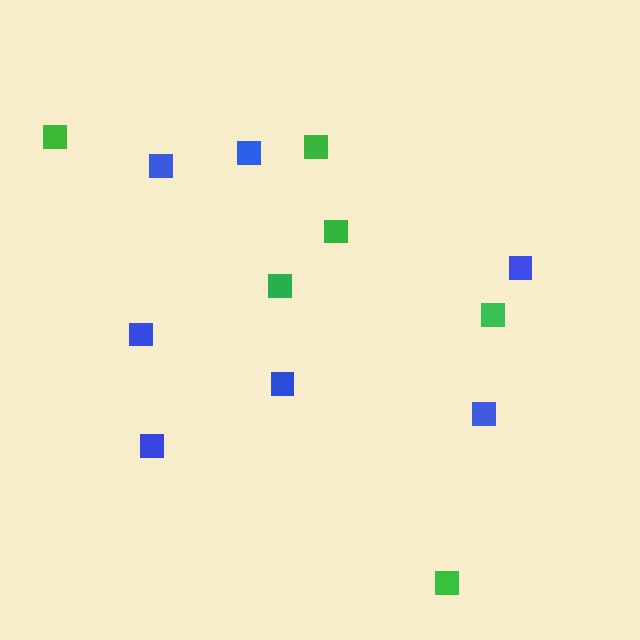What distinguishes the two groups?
There are 2 groups: one group of blue squares (7) and one group of green squares (6).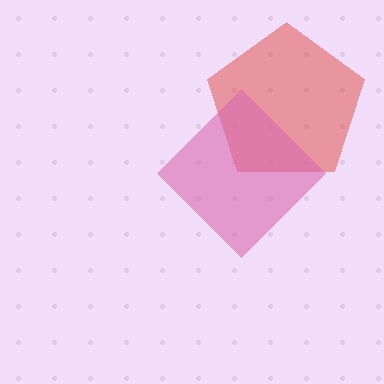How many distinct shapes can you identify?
There are 2 distinct shapes: a red pentagon, a pink diamond.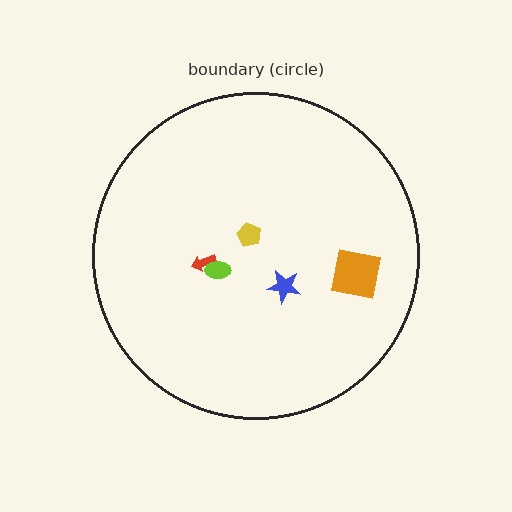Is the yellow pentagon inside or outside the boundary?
Inside.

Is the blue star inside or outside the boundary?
Inside.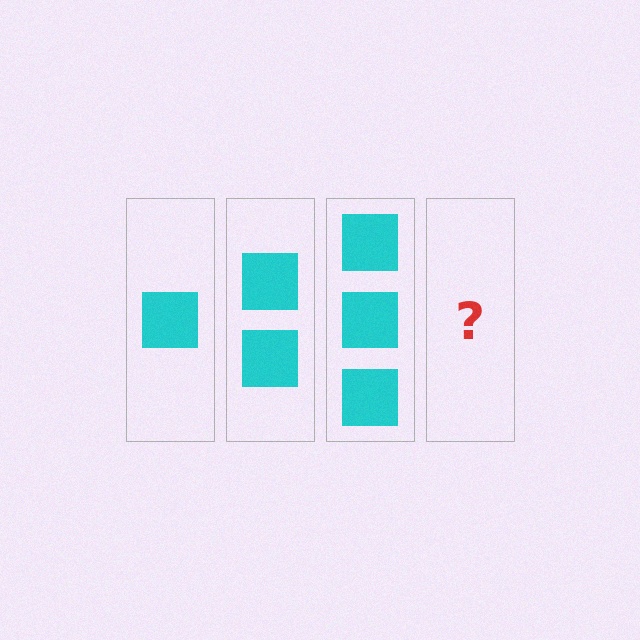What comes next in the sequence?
The next element should be 4 squares.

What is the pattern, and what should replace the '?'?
The pattern is that each step adds one more square. The '?' should be 4 squares.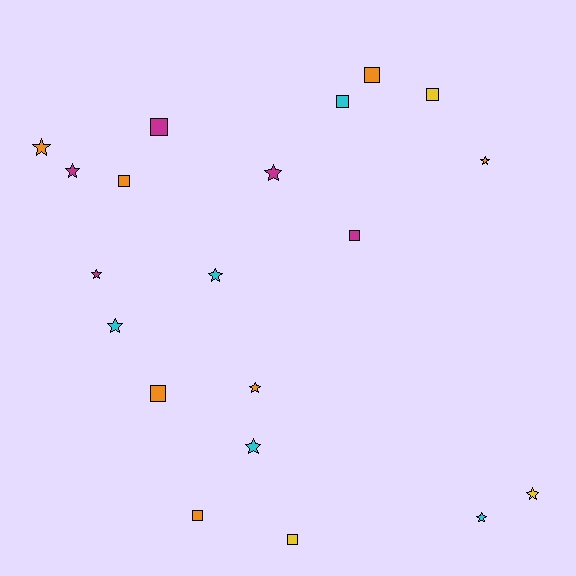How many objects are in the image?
There are 20 objects.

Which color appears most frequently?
Orange, with 7 objects.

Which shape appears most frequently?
Star, with 11 objects.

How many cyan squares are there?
There is 1 cyan square.